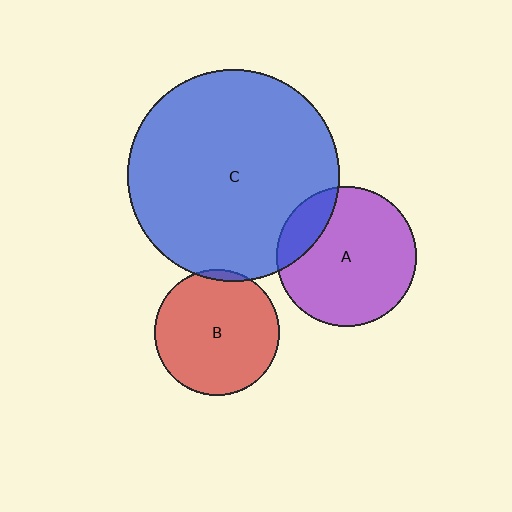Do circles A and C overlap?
Yes.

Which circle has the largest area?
Circle C (blue).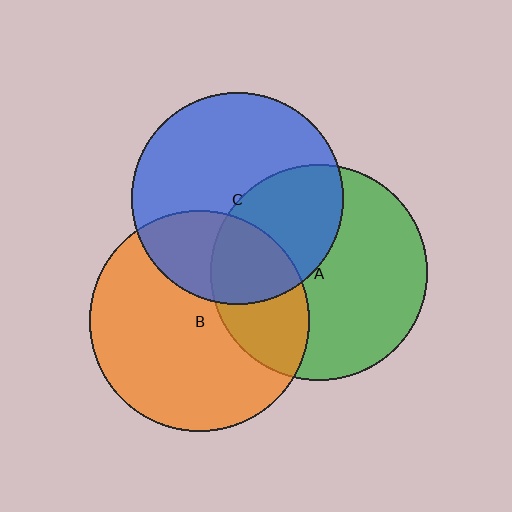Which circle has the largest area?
Circle B (orange).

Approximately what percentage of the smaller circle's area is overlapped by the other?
Approximately 30%.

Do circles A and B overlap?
Yes.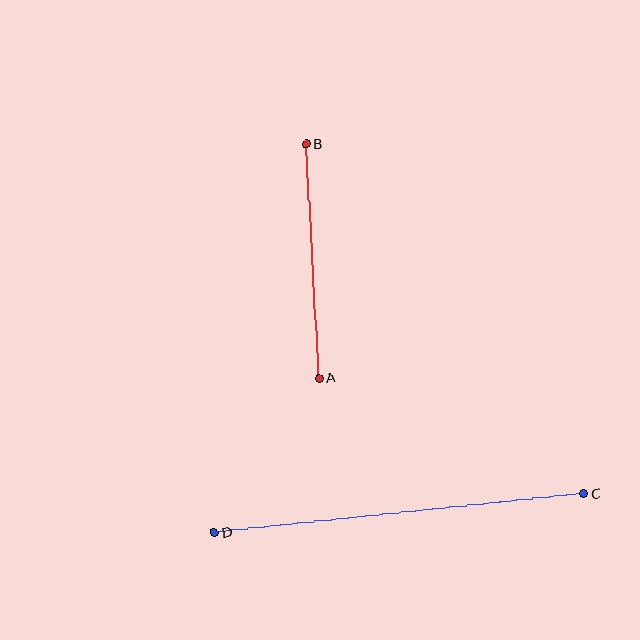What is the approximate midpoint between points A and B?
The midpoint is at approximately (312, 261) pixels.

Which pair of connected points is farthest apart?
Points C and D are farthest apart.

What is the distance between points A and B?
The distance is approximately 234 pixels.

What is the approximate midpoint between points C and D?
The midpoint is at approximately (399, 513) pixels.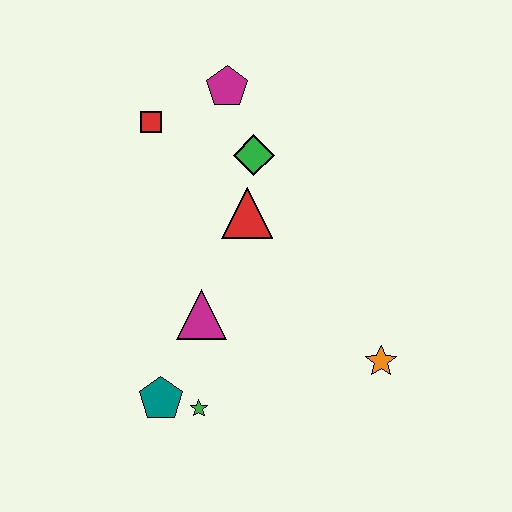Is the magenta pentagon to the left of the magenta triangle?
No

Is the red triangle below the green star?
No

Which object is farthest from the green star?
The magenta pentagon is farthest from the green star.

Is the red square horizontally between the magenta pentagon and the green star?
No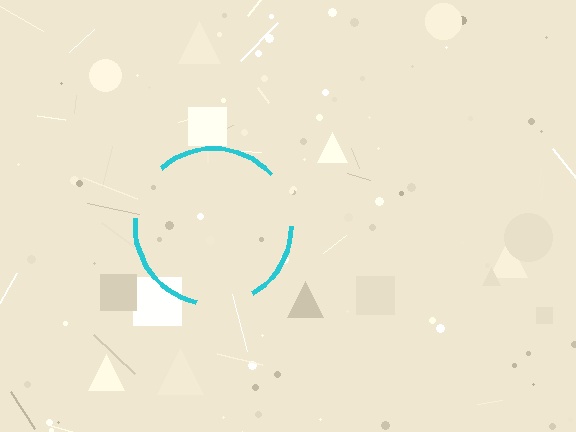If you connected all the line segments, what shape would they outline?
They would outline a circle.